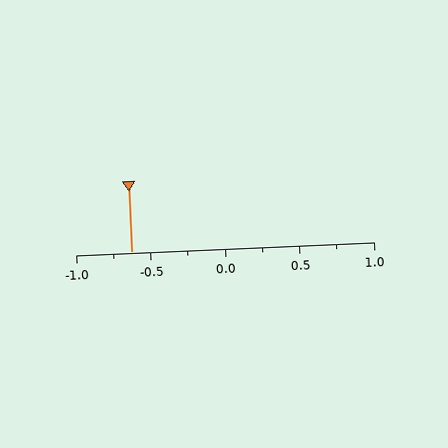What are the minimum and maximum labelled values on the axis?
The axis runs from -1.0 to 1.0.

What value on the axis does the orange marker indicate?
The marker indicates approximately -0.62.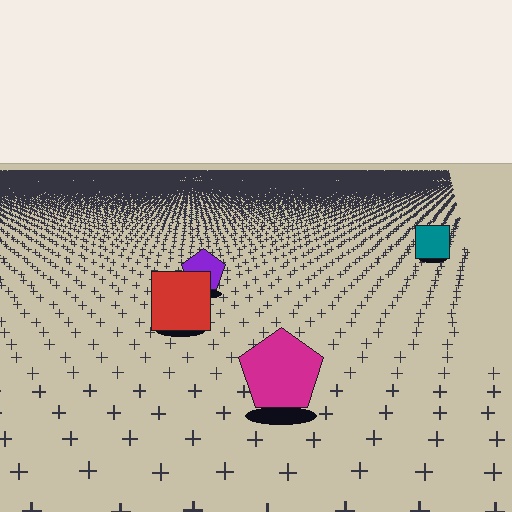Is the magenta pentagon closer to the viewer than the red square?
Yes. The magenta pentagon is closer — you can tell from the texture gradient: the ground texture is coarser near it.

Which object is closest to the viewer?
The magenta pentagon is closest. The texture marks near it are larger and more spread out.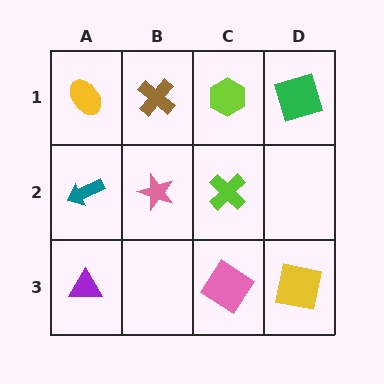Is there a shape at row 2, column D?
No, that cell is empty.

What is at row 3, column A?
A purple triangle.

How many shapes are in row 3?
3 shapes.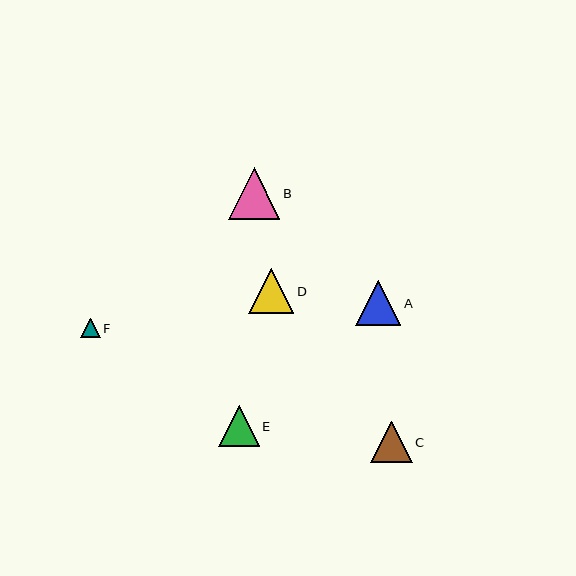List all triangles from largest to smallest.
From largest to smallest: B, A, D, C, E, F.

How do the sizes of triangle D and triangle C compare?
Triangle D and triangle C are approximately the same size.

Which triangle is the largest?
Triangle B is the largest with a size of approximately 51 pixels.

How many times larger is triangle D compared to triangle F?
Triangle D is approximately 2.3 times the size of triangle F.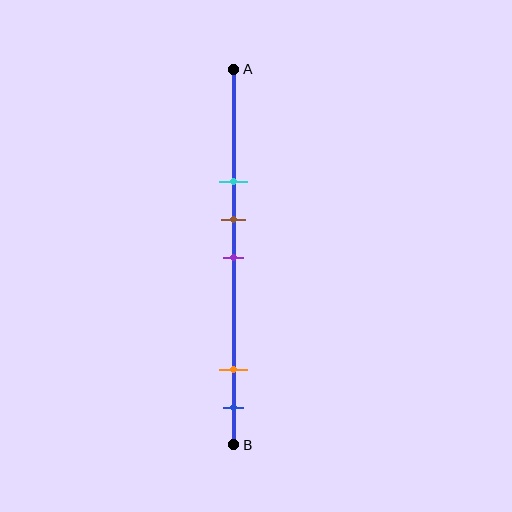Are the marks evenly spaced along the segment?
No, the marks are not evenly spaced.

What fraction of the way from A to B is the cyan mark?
The cyan mark is approximately 30% (0.3) of the way from A to B.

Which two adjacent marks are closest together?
The brown and purple marks are the closest adjacent pair.